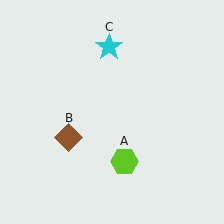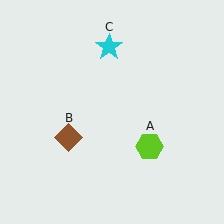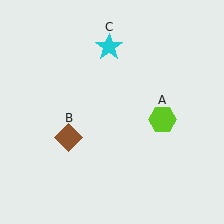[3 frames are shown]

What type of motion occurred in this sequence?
The lime hexagon (object A) rotated counterclockwise around the center of the scene.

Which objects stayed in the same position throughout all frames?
Brown diamond (object B) and cyan star (object C) remained stationary.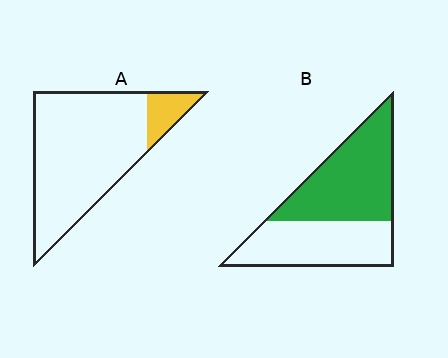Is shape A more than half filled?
No.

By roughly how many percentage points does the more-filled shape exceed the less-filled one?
By roughly 40 percentage points (B over A).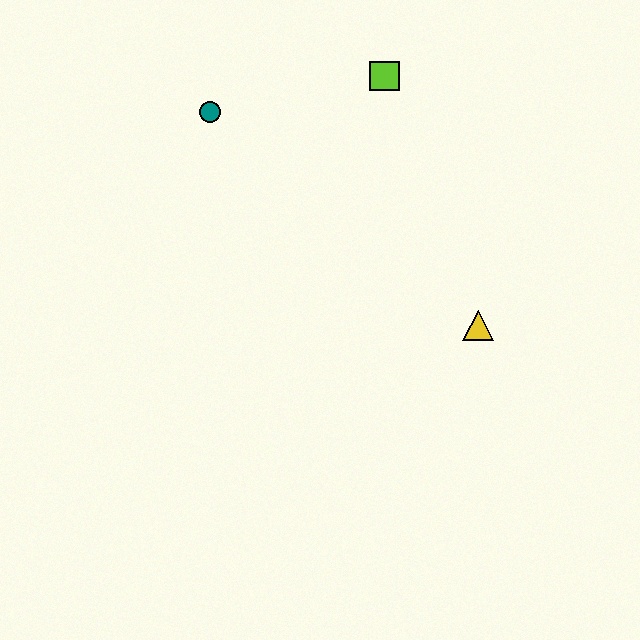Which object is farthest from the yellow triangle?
The teal circle is farthest from the yellow triangle.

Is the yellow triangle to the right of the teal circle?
Yes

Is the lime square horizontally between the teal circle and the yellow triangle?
Yes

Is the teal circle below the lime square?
Yes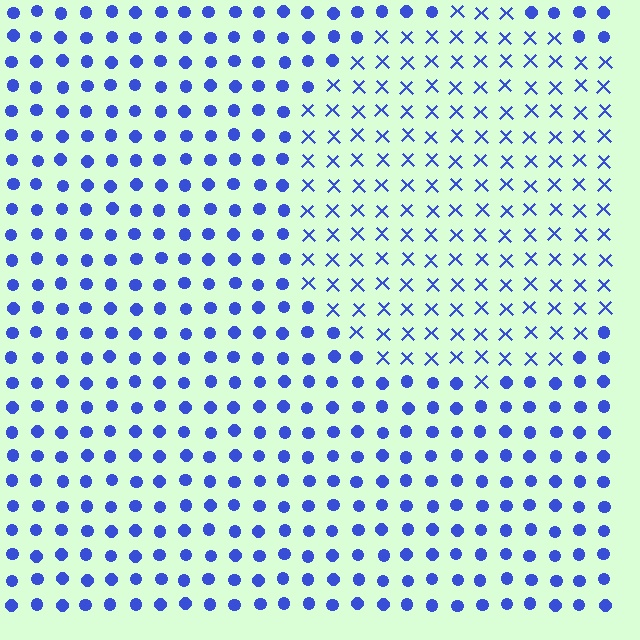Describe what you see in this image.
The image is filled with small blue elements arranged in a uniform grid. A circle-shaped region contains X marks, while the surrounding area contains circles. The boundary is defined purely by the change in element shape.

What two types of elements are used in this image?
The image uses X marks inside the circle region and circles outside it.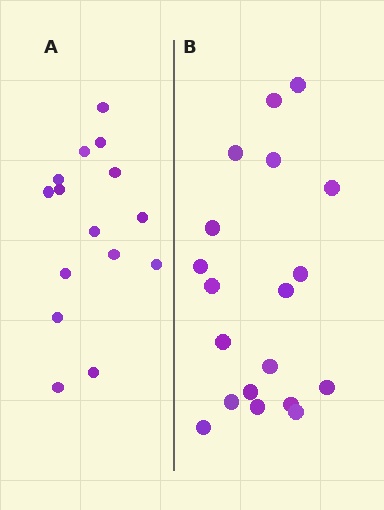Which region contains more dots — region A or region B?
Region B (the right region) has more dots.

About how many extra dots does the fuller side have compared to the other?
Region B has about 4 more dots than region A.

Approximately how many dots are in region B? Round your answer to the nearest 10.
About 20 dots. (The exact count is 19, which rounds to 20.)